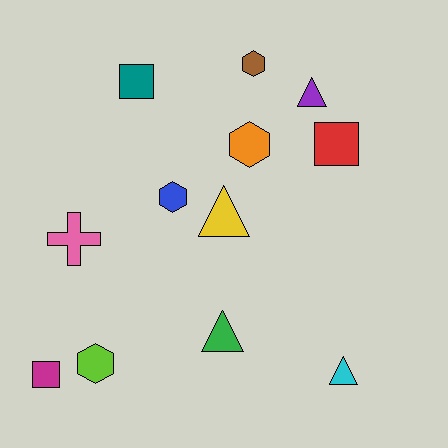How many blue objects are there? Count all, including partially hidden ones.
There is 1 blue object.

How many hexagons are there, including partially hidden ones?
There are 4 hexagons.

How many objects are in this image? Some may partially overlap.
There are 12 objects.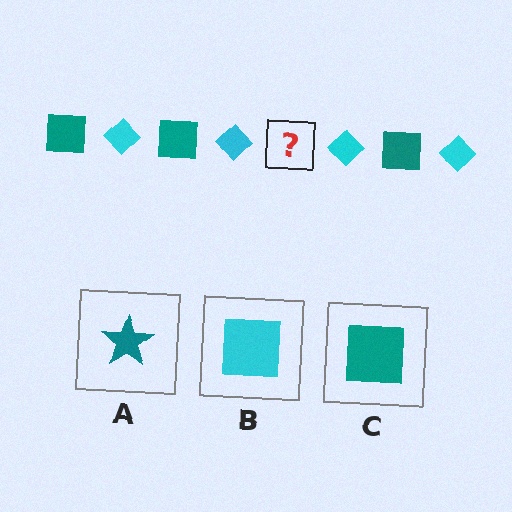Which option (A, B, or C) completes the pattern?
C.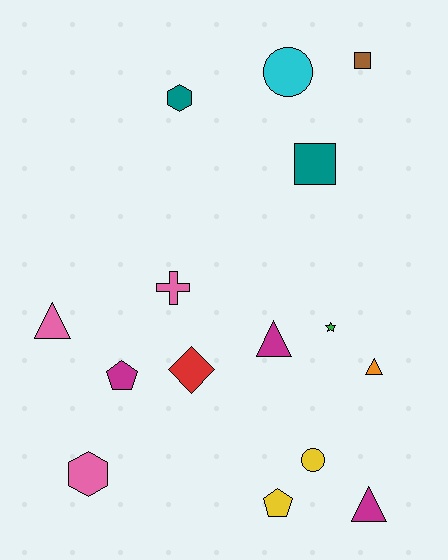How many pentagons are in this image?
There are 2 pentagons.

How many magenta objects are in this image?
There are 3 magenta objects.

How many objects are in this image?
There are 15 objects.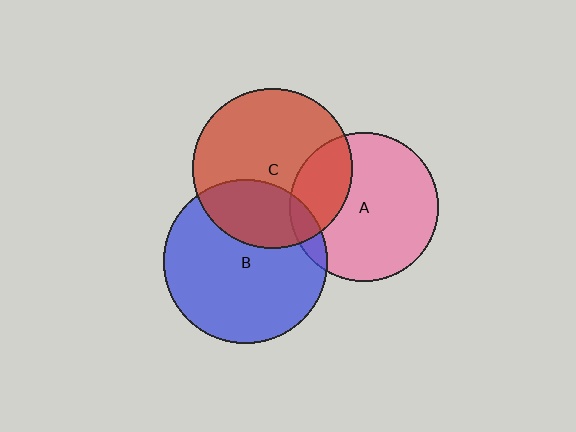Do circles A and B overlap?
Yes.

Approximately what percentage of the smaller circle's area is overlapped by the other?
Approximately 10%.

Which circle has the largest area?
Circle B (blue).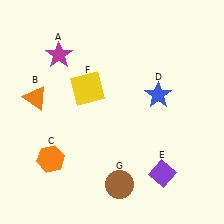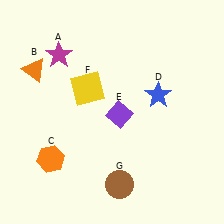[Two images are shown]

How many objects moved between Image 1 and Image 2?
2 objects moved between the two images.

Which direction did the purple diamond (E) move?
The purple diamond (E) moved up.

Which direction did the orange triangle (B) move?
The orange triangle (B) moved up.